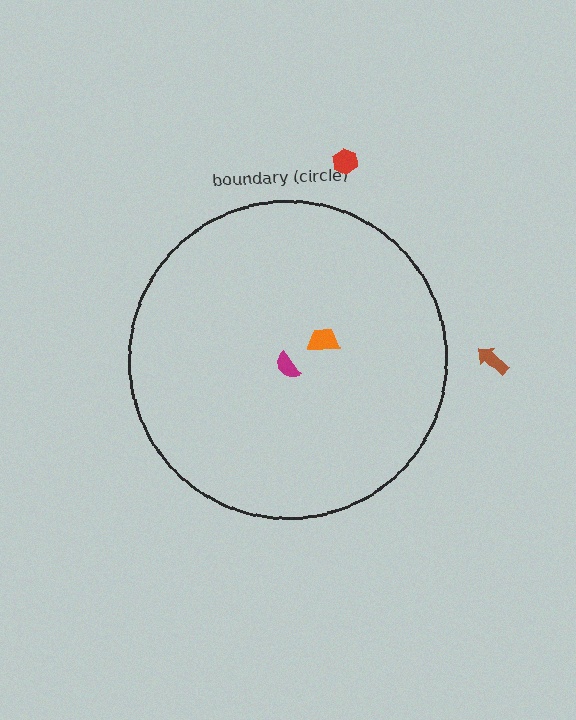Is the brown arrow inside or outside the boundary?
Outside.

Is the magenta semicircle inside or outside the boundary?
Inside.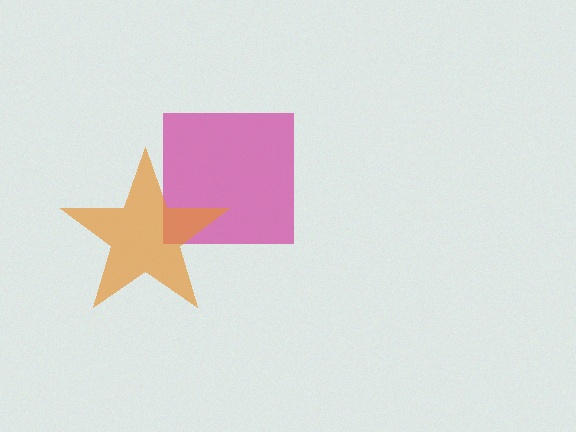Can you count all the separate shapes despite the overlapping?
Yes, there are 2 separate shapes.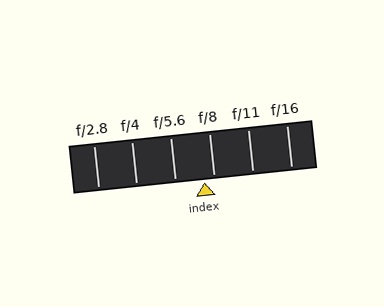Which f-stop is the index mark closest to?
The index mark is closest to f/8.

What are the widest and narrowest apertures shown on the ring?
The widest aperture shown is f/2.8 and the narrowest is f/16.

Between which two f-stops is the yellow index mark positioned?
The index mark is between f/5.6 and f/8.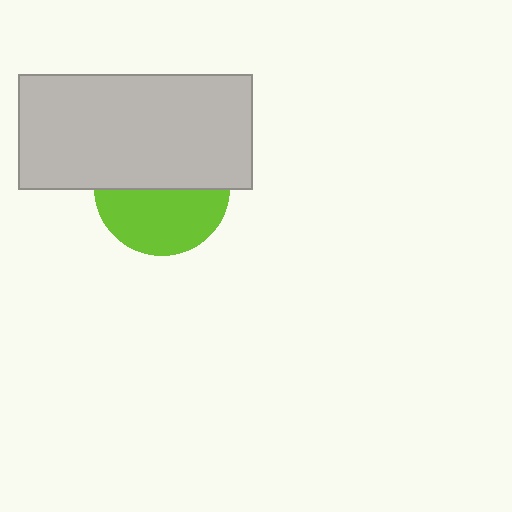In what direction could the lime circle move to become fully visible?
The lime circle could move down. That would shift it out from behind the light gray rectangle entirely.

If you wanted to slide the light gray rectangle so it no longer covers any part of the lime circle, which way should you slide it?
Slide it up — that is the most direct way to separate the two shapes.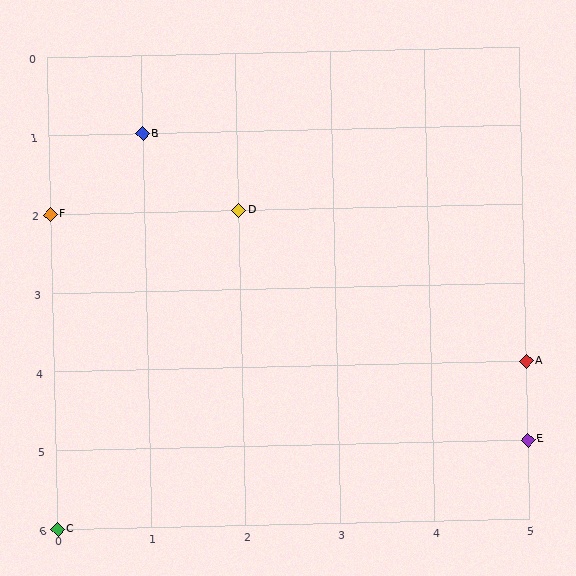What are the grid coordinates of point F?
Point F is at grid coordinates (0, 2).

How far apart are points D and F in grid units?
Points D and F are 2 columns apart.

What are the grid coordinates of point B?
Point B is at grid coordinates (1, 1).